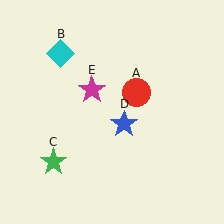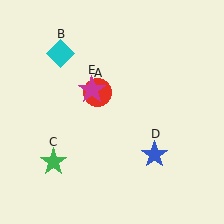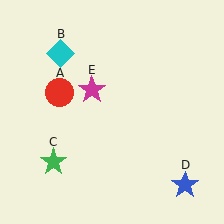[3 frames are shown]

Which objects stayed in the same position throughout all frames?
Cyan diamond (object B) and green star (object C) and magenta star (object E) remained stationary.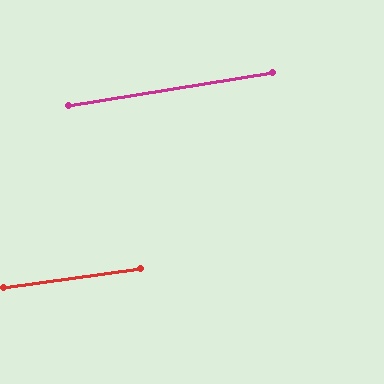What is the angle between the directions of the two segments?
Approximately 1 degree.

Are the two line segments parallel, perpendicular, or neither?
Parallel — their directions differ by only 1.2°.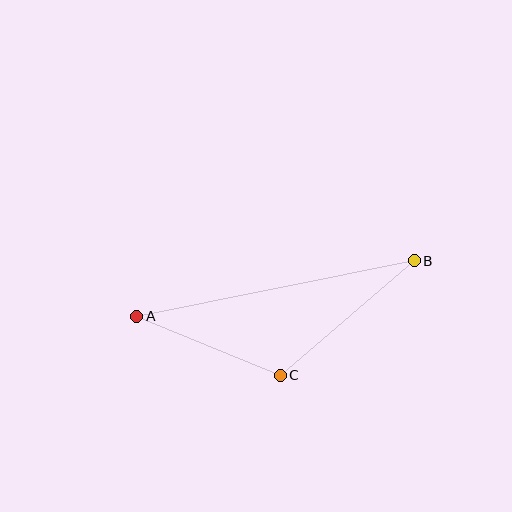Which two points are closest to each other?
Points A and C are closest to each other.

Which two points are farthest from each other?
Points A and B are farthest from each other.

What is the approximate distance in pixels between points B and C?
The distance between B and C is approximately 176 pixels.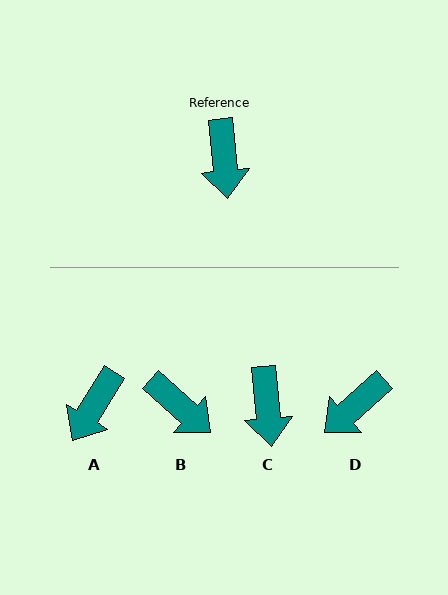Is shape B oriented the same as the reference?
No, it is off by about 43 degrees.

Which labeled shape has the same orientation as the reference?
C.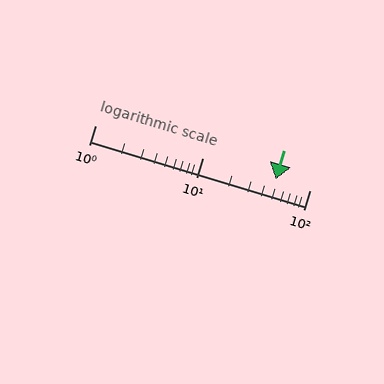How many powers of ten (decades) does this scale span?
The scale spans 2 decades, from 1 to 100.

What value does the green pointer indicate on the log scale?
The pointer indicates approximately 48.